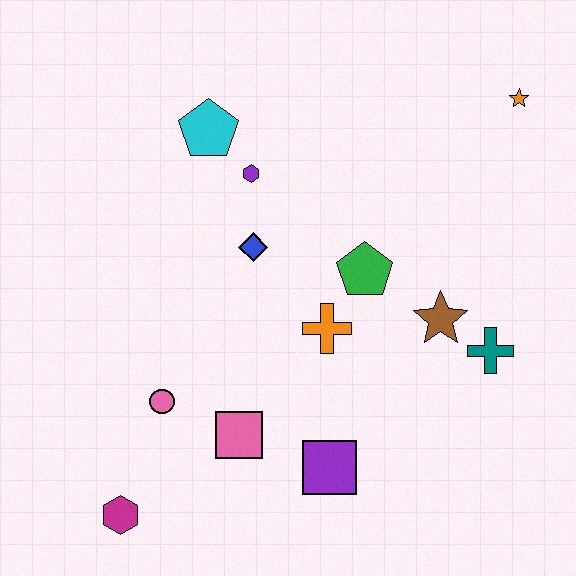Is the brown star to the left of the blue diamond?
No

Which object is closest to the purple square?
The pink square is closest to the purple square.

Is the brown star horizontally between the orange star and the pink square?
Yes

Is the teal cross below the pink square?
No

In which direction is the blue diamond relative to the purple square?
The blue diamond is above the purple square.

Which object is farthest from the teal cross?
The magenta hexagon is farthest from the teal cross.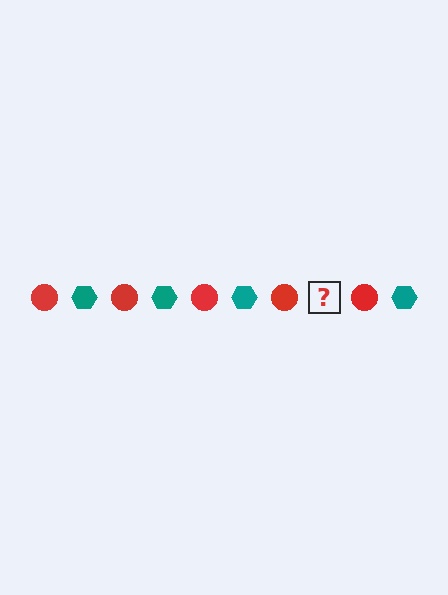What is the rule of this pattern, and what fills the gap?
The rule is that the pattern alternates between red circle and teal hexagon. The gap should be filled with a teal hexagon.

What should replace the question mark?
The question mark should be replaced with a teal hexagon.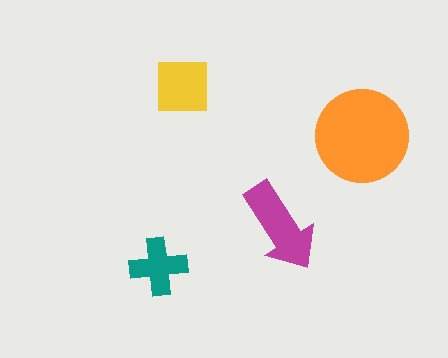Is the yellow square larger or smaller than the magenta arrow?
Smaller.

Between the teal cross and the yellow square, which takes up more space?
The yellow square.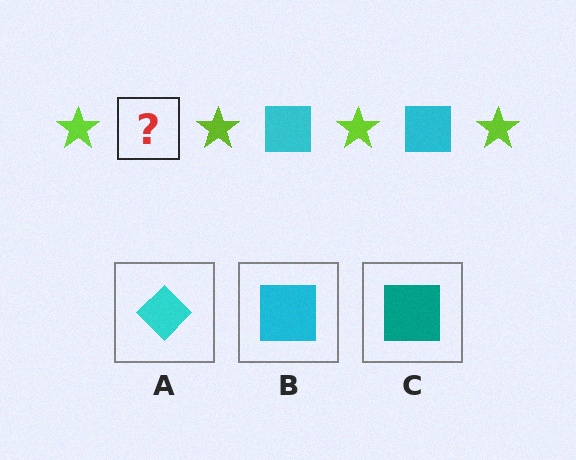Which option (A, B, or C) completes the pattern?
B.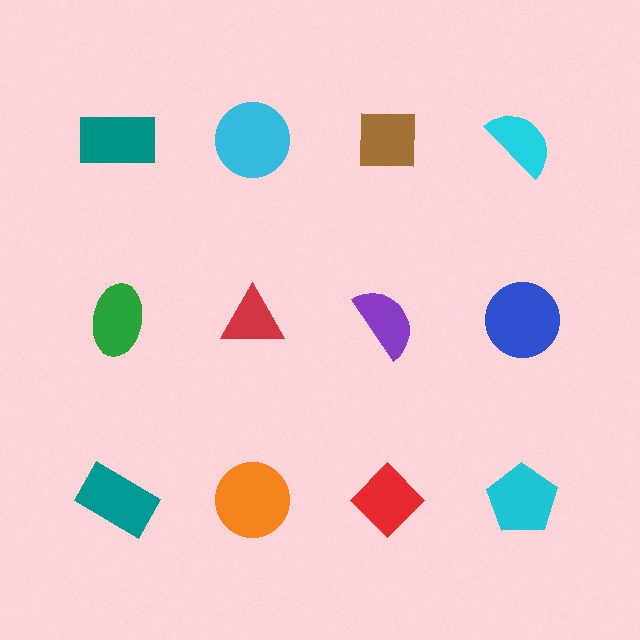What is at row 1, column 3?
A brown square.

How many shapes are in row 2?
4 shapes.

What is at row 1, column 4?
A cyan semicircle.